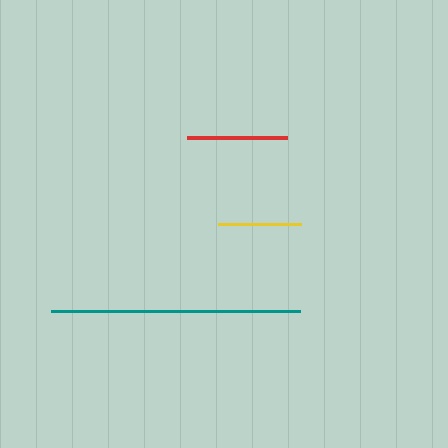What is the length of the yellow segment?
The yellow segment is approximately 83 pixels long.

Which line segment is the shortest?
The yellow line is the shortest at approximately 83 pixels.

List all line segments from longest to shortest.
From longest to shortest: teal, red, yellow.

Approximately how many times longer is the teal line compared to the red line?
The teal line is approximately 2.5 times the length of the red line.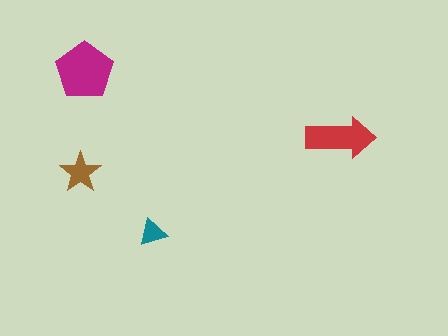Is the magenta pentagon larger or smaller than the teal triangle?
Larger.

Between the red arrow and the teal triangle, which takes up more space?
The red arrow.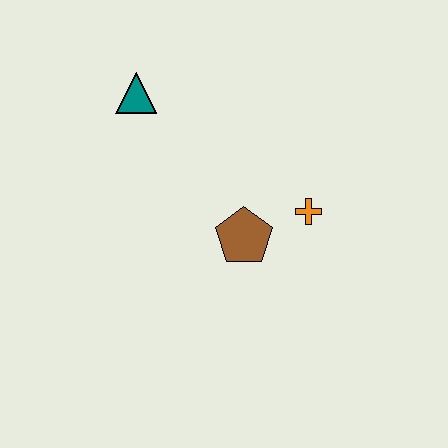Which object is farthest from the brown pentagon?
The teal triangle is farthest from the brown pentagon.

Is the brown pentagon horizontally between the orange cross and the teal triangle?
Yes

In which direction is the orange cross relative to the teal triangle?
The orange cross is to the right of the teal triangle.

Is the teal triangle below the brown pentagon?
No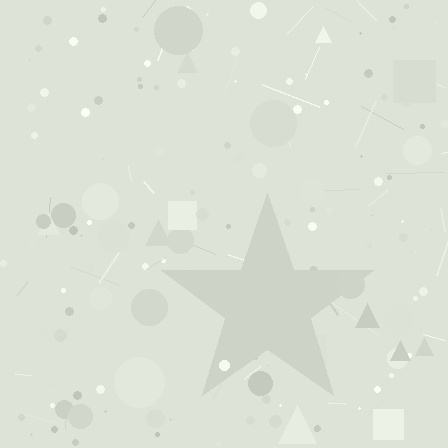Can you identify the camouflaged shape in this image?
The camouflaged shape is a star.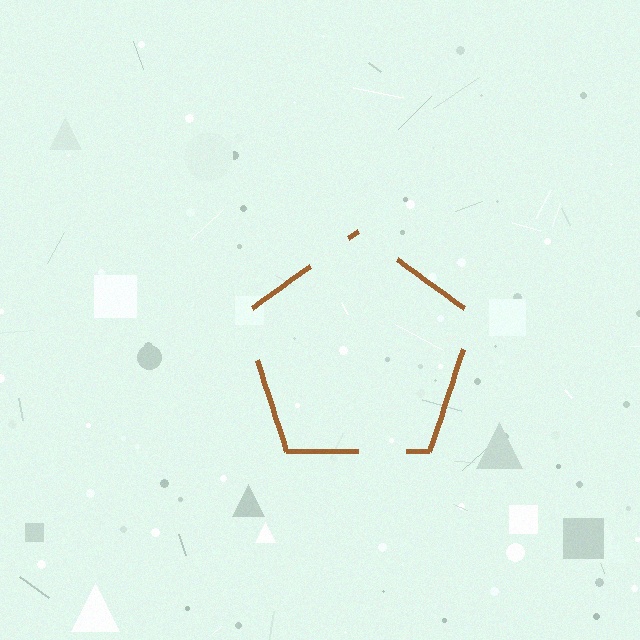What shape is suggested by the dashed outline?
The dashed outline suggests a pentagon.